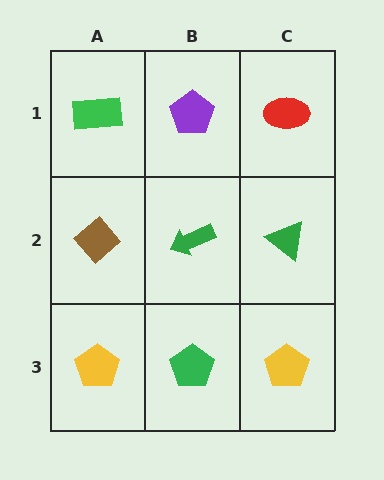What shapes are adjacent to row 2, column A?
A green rectangle (row 1, column A), a yellow pentagon (row 3, column A), a green arrow (row 2, column B).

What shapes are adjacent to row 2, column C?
A red ellipse (row 1, column C), a yellow pentagon (row 3, column C), a green arrow (row 2, column B).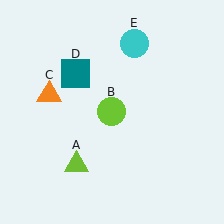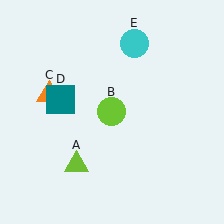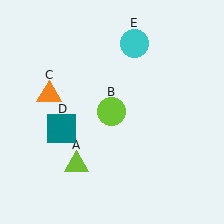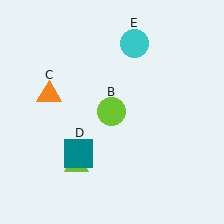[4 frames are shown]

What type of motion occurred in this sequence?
The teal square (object D) rotated counterclockwise around the center of the scene.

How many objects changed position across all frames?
1 object changed position: teal square (object D).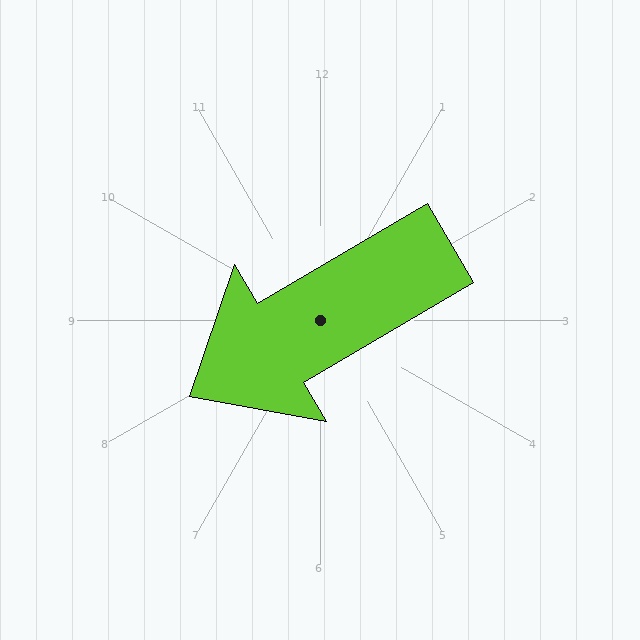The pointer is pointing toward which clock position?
Roughly 8 o'clock.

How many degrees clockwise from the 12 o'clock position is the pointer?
Approximately 240 degrees.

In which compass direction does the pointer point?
Southwest.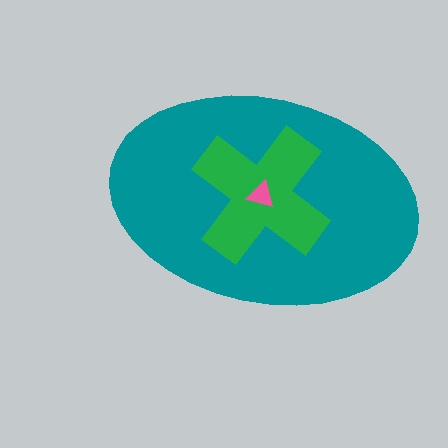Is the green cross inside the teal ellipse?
Yes.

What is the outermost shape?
The teal ellipse.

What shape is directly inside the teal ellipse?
The green cross.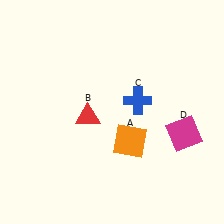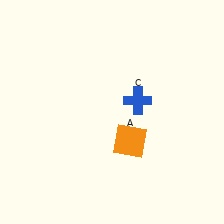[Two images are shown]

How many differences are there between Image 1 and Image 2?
There are 2 differences between the two images.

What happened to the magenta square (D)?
The magenta square (D) was removed in Image 2. It was in the bottom-right area of Image 1.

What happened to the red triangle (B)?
The red triangle (B) was removed in Image 2. It was in the bottom-left area of Image 1.